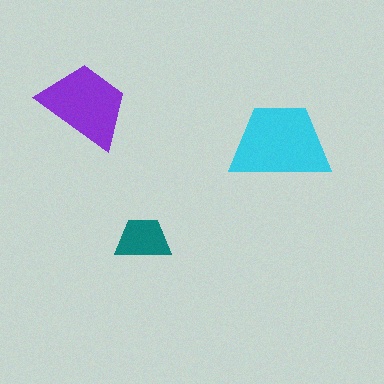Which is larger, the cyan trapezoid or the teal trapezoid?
The cyan one.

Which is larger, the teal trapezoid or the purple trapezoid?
The purple one.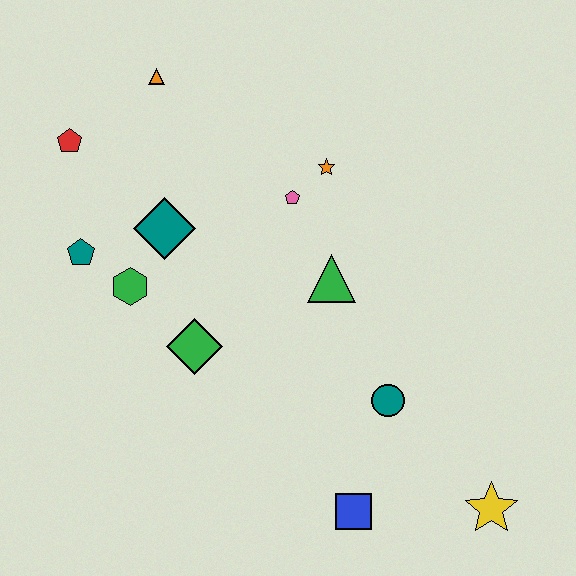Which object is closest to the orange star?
The pink pentagon is closest to the orange star.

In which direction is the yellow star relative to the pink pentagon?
The yellow star is below the pink pentagon.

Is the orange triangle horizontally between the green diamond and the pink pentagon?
No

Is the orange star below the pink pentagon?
No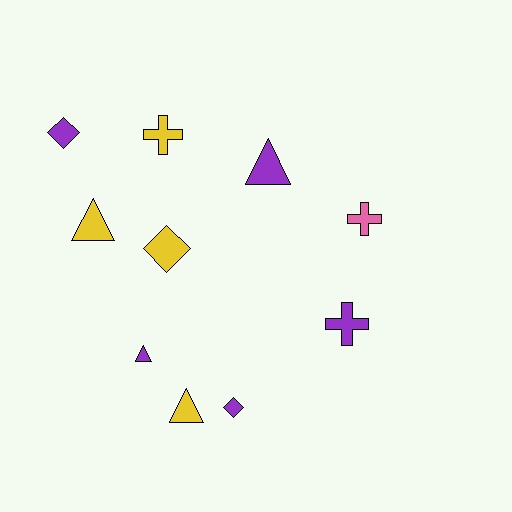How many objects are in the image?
There are 10 objects.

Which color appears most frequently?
Purple, with 5 objects.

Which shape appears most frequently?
Triangle, with 4 objects.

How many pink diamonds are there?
There are no pink diamonds.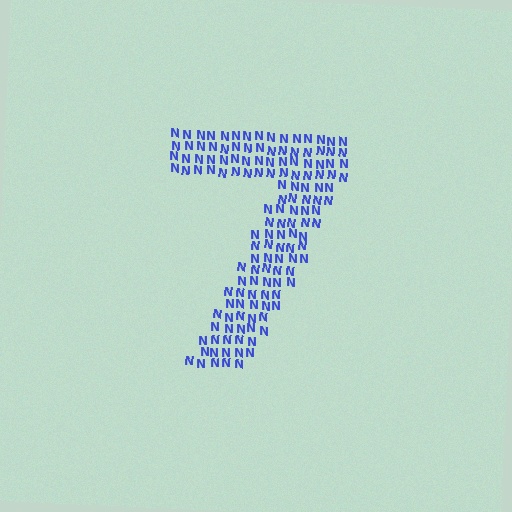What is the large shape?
The large shape is the digit 7.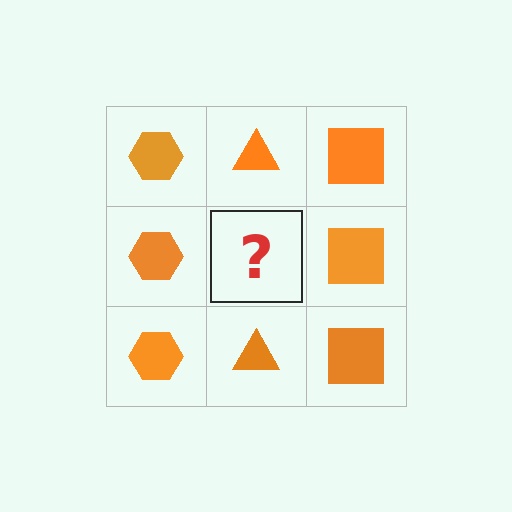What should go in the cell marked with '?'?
The missing cell should contain an orange triangle.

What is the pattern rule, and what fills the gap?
The rule is that each column has a consistent shape. The gap should be filled with an orange triangle.